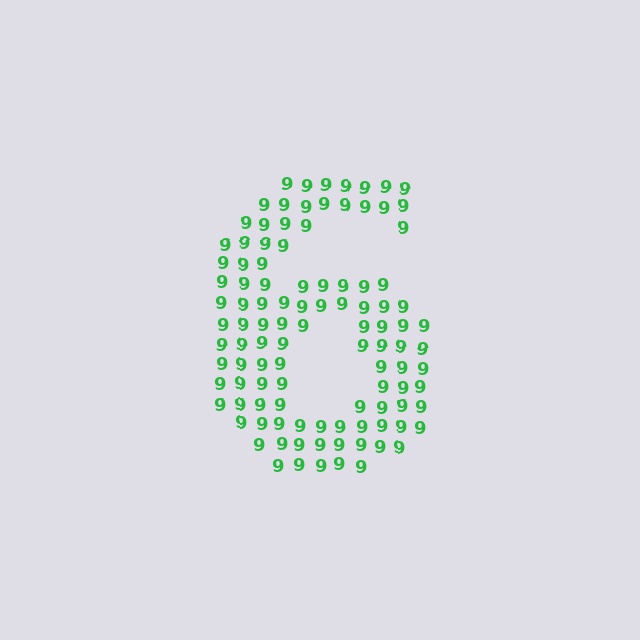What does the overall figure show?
The overall figure shows the digit 6.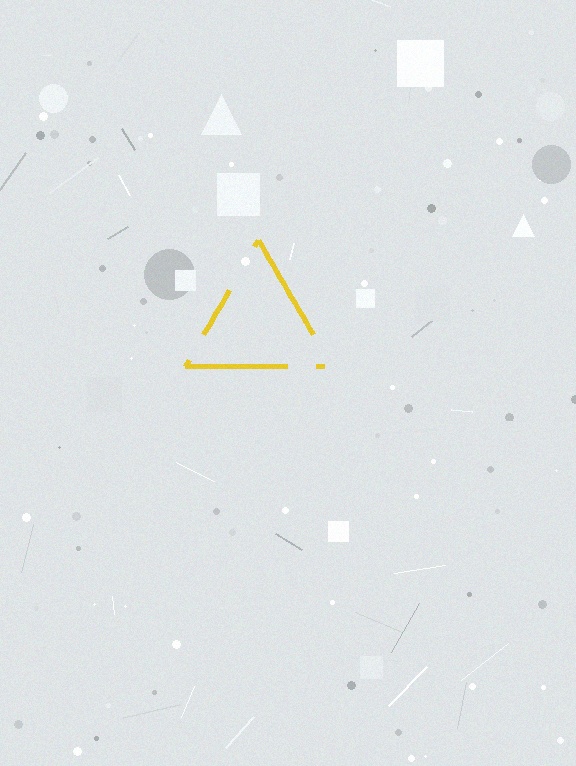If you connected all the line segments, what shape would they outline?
They would outline a triangle.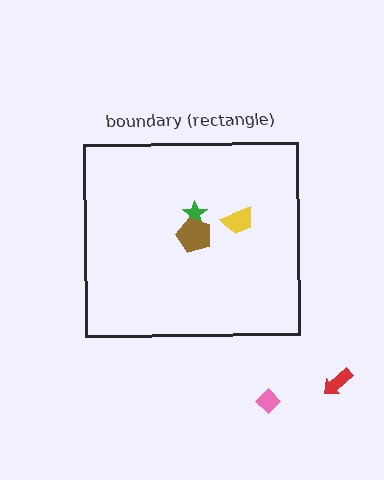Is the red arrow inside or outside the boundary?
Outside.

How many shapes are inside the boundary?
3 inside, 2 outside.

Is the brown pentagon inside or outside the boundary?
Inside.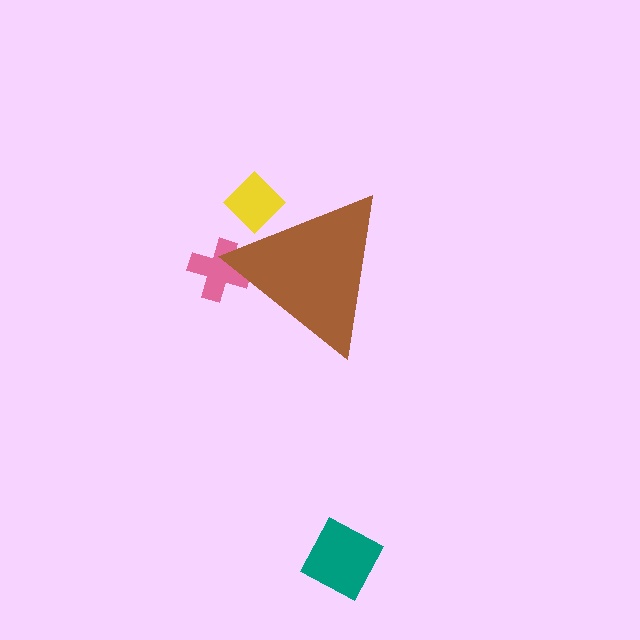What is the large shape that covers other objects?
A brown triangle.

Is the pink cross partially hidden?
Yes, the pink cross is partially hidden behind the brown triangle.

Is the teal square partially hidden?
No, the teal square is fully visible.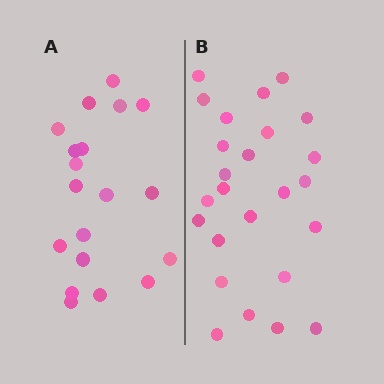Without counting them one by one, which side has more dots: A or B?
Region B (the right region) has more dots.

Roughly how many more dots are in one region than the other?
Region B has about 6 more dots than region A.